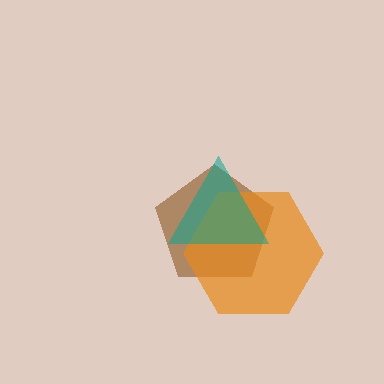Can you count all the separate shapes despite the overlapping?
Yes, there are 3 separate shapes.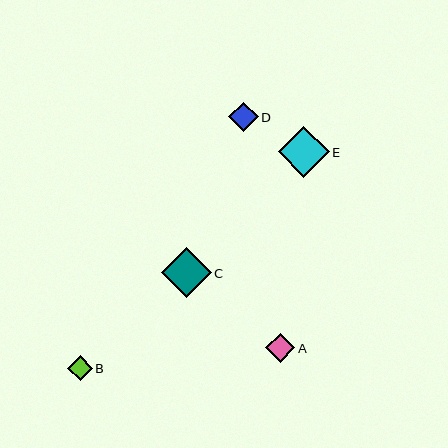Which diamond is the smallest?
Diamond B is the smallest with a size of approximately 24 pixels.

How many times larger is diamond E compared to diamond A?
Diamond E is approximately 1.7 times the size of diamond A.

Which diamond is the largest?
Diamond E is the largest with a size of approximately 51 pixels.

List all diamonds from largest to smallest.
From largest to smallest: E, C, A, D, B.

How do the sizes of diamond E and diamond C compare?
Diamond E and diamond C are approximately the same size.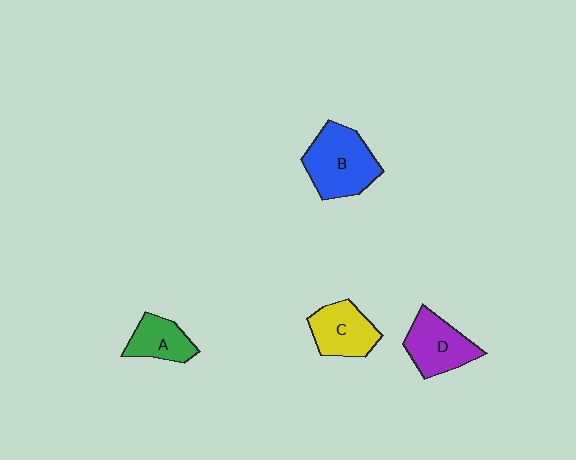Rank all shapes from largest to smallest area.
From largest to smallest: B (blue), D (purple), C (yellow), A (green).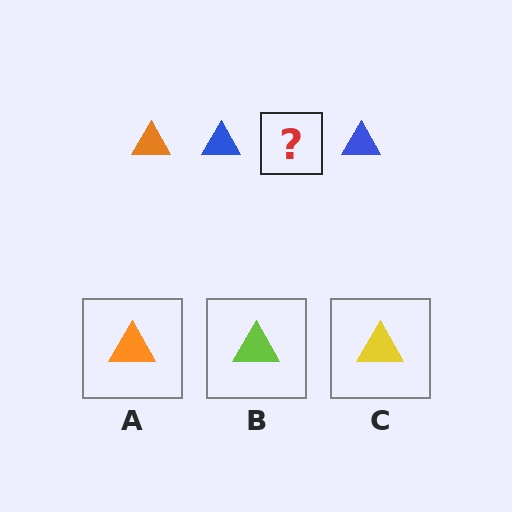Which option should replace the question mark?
Option A.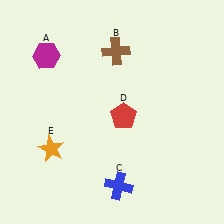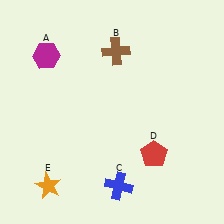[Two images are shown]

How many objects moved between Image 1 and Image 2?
2 objects moved between the two images.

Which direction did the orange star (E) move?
The orange star (E) moved down.